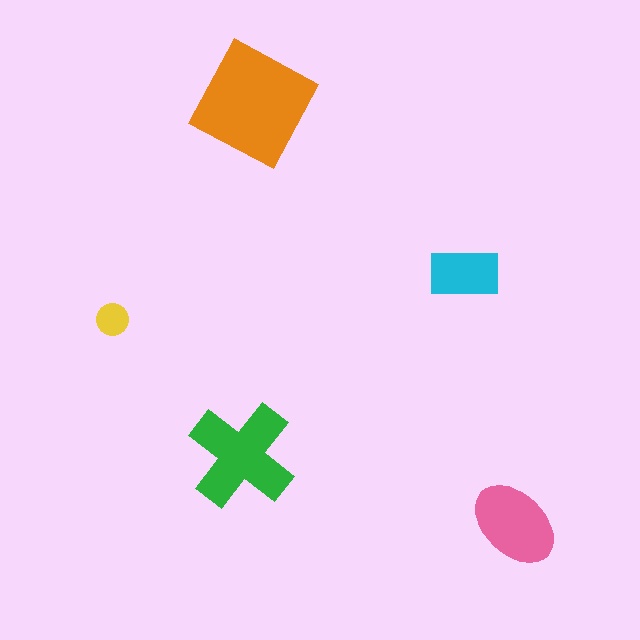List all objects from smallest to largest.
The yellow circle, the cyan rectangle, the pink ellipse, the green cross, the orange square.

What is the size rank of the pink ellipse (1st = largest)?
3rd.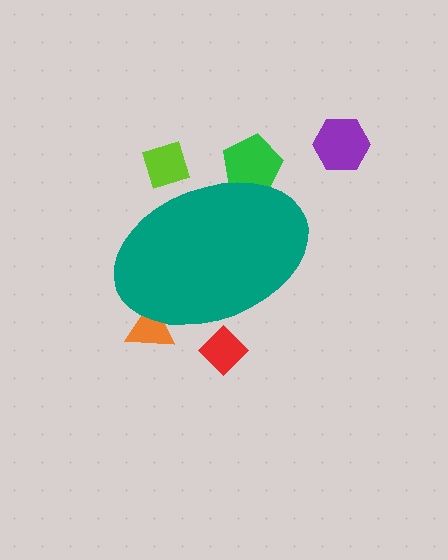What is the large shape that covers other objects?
A teal ellipse.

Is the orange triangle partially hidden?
Yes, the orange triangle is partially hidden behind the teal ellipse.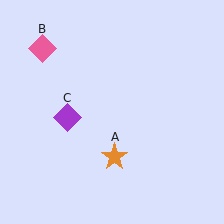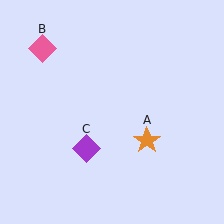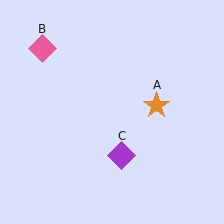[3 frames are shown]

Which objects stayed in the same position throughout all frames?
Pink diamond (object B) remained stationary.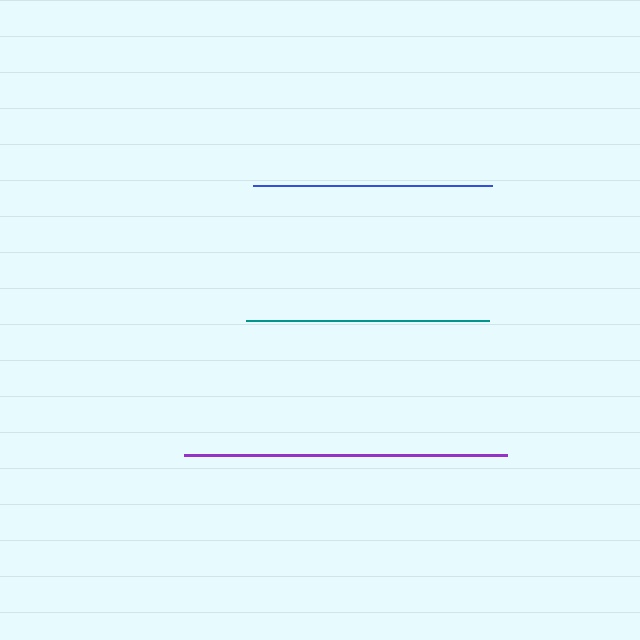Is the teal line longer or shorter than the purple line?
The purple line is longer than the teal line.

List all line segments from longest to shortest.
From longest to shortest: purple, teal, blue.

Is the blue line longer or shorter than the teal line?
The teal line is longer than the blue line.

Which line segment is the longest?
The purple line is the longest at approximately 323 pixels.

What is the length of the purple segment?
The purple segment is approximately 323 pixels long.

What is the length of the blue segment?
The blue segment is approximately 239 pixels long.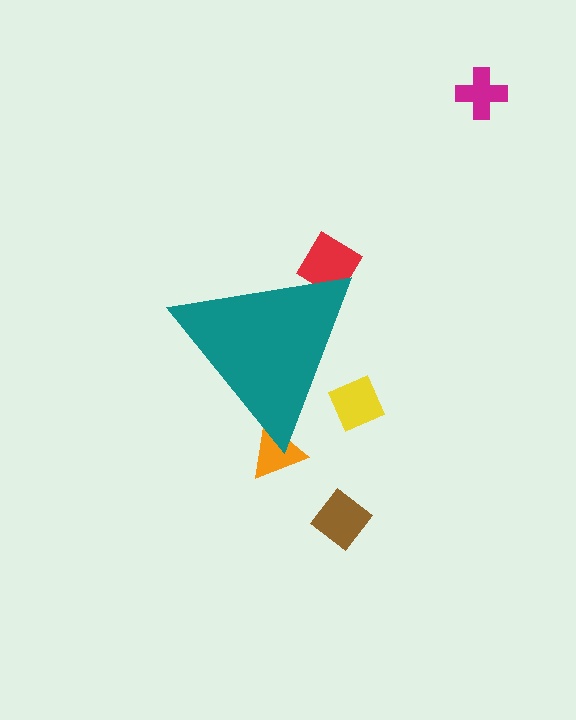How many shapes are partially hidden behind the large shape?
3 shapes are partially hidden.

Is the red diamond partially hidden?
Yes, the red diamond is partially hidden behind the teal triangle.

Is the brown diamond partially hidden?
No, the brown diamond is fully visible.